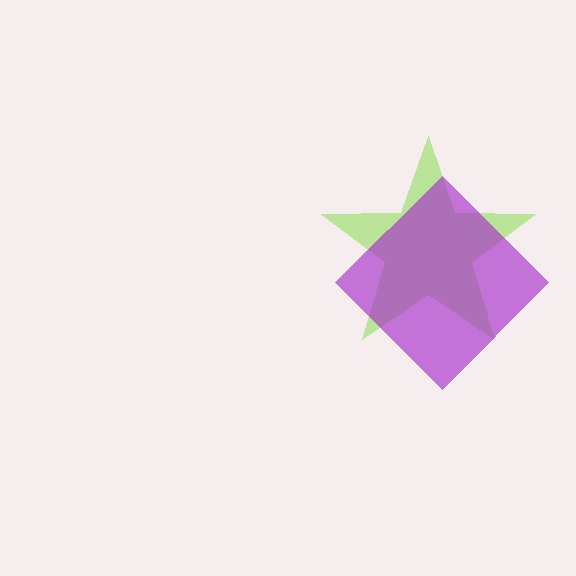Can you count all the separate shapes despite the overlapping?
Yes, there are 2 separate shapes.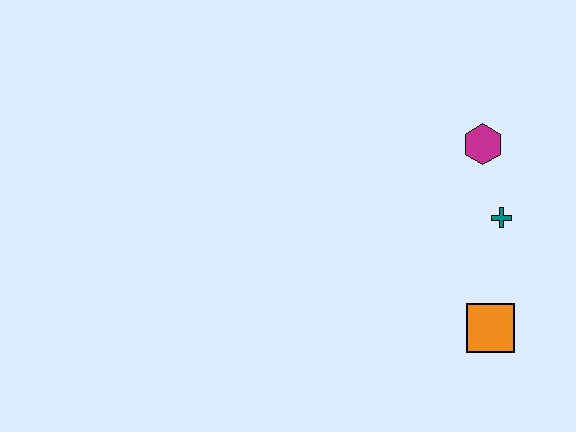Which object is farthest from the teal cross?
The orange square is farthest from the teal cross.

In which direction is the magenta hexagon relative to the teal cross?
The magenta hexagon is above the teal cross.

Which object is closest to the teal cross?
The magenta hexagon is closest to the teal cross.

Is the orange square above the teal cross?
No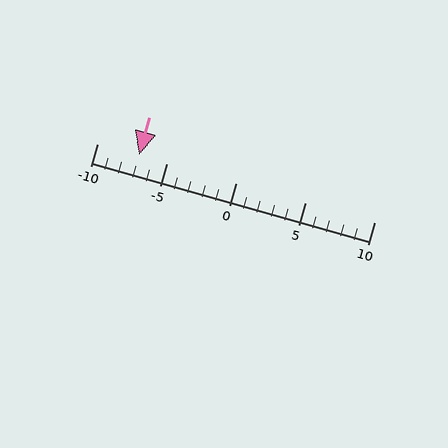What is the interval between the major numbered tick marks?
The major tick marks are spaced 5 units apart.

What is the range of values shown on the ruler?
The ruler shows values from -10 to 10.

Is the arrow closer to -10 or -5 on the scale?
The arrow is closer to -5.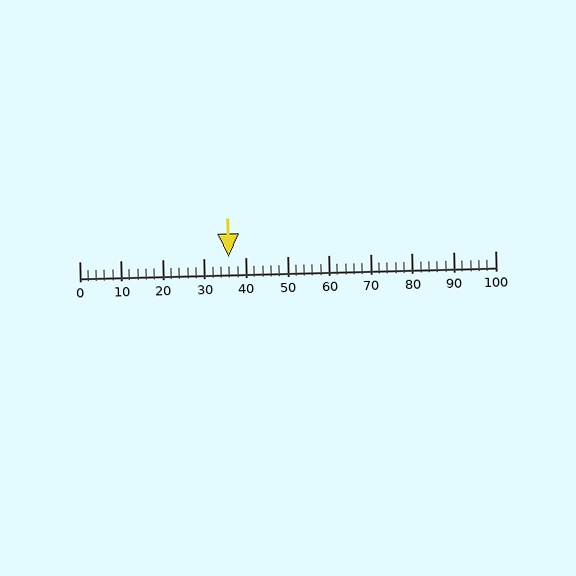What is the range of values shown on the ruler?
The ruler shows values from 0 to 100.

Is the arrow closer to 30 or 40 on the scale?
The arrow is closer to 40.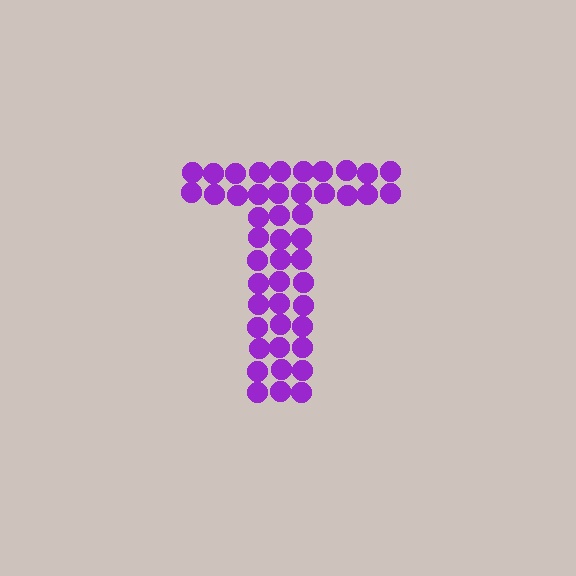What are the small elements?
The small elements are circles.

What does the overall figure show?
The overall figure shows the letter T.